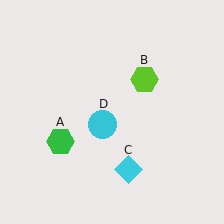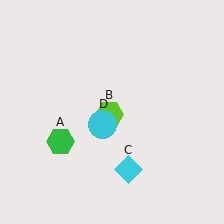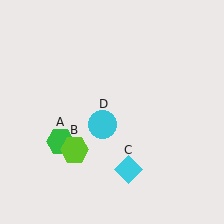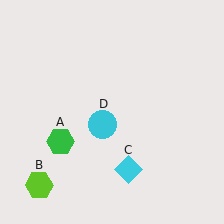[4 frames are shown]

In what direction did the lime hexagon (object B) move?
The lime hexagon (object B) moved down and to the left.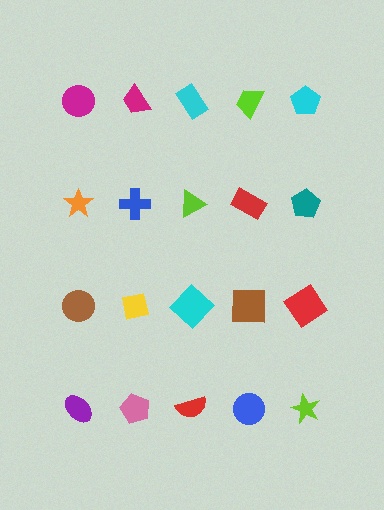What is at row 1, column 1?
A magenta circle.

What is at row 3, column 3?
A cyan diamond.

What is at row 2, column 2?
A blue cross.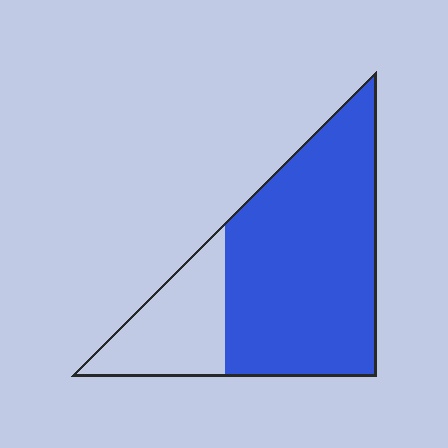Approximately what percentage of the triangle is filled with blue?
Approximately 75%.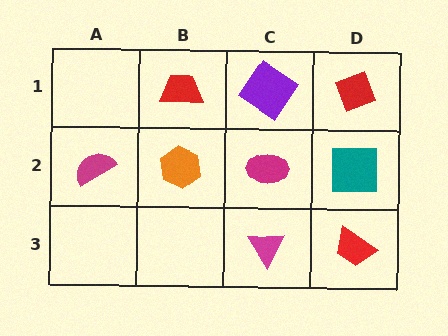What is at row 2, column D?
A teal square.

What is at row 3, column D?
A red trapezoid.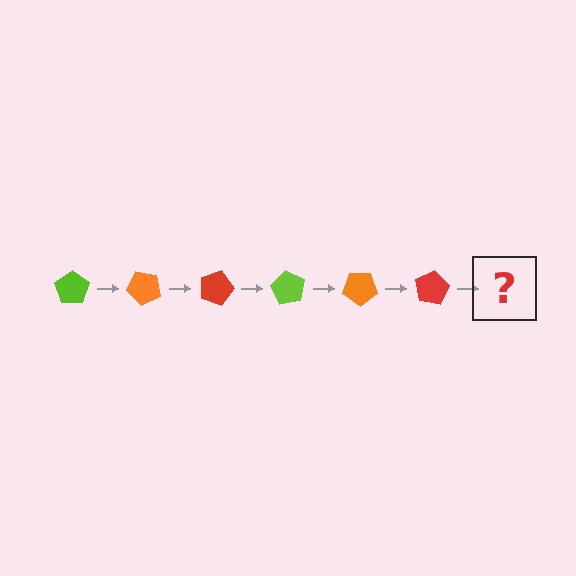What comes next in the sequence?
The next element should be a lime pentagon, rotated 270 degrees from the start.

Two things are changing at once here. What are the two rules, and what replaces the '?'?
The two rules are that it rotates 45 degrees each step and the color cycles through lime, orange, and red. The '?' should be a lime pentagon, rotated 270 degrees from the start.